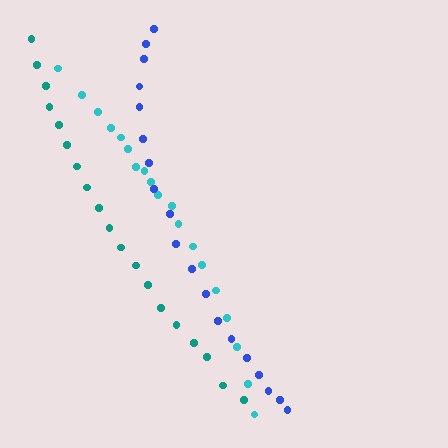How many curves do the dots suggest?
There are 3 distinct paths.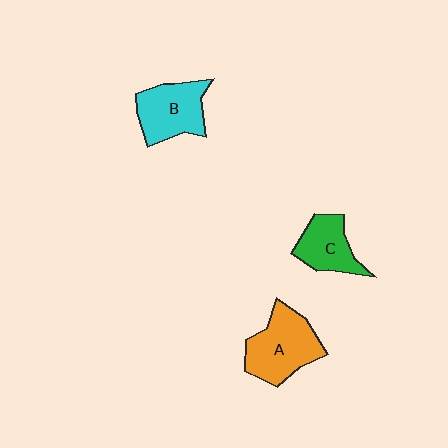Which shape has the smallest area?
Shape C (green).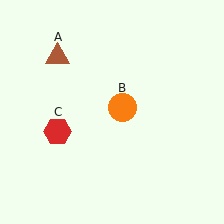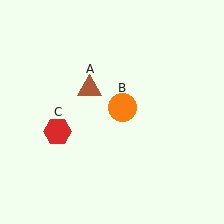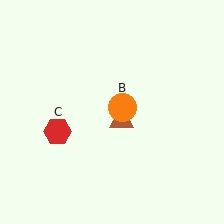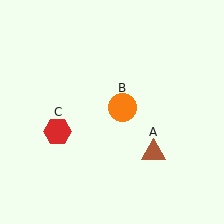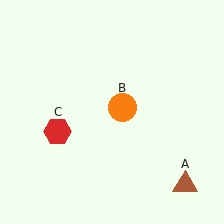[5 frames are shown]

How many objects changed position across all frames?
1 object changed position: brown triangle (object A).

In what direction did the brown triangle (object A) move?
The brown triangle (object A) moved down and to the right.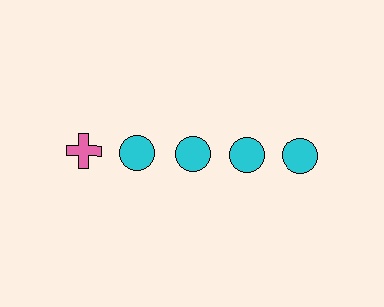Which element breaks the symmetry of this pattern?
The pink cross in the top row, leftmost column breaks the symmetry. All other shapes are cyan circles.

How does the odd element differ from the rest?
It differs in both color (pink instead of cyan) and shape (cross instead of circle).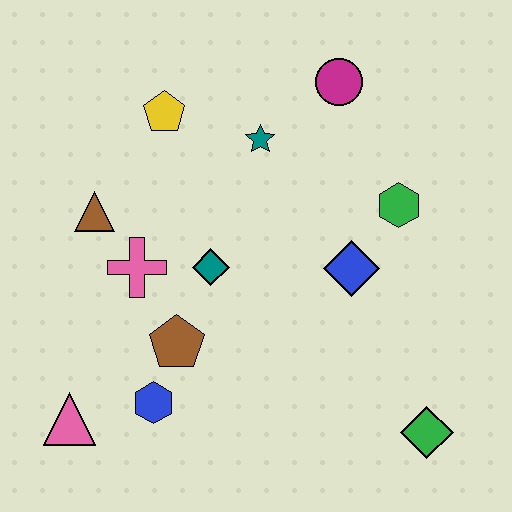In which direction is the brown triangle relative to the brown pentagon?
The brown triangle is above the brown pentagon.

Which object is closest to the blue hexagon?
The brown pentagon is closest to the blue hexagon.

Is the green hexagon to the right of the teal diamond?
Yes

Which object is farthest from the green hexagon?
The pink triangle is farthest from the green hexagon.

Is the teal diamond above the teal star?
No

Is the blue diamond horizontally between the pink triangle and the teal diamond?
No